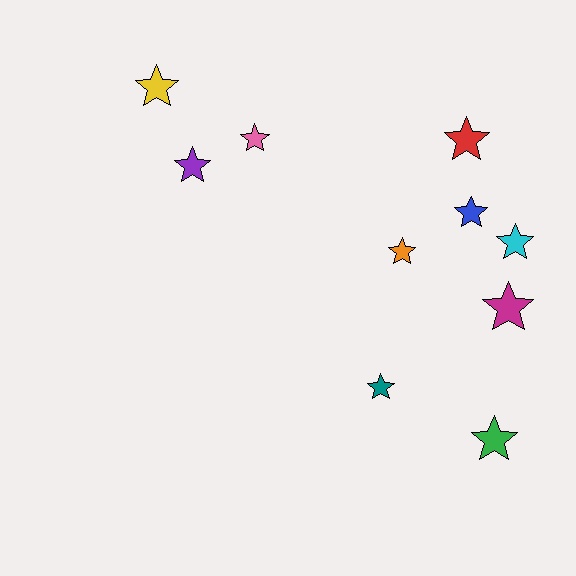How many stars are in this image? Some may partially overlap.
There are 10 stars.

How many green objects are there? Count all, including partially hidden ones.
There is 1 green object.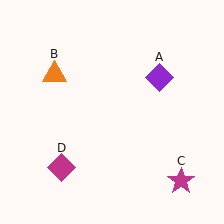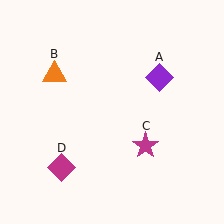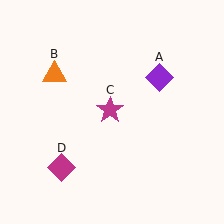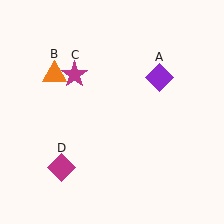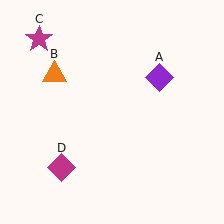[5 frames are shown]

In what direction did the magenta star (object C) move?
The magenta star (object C) moved up and to the left.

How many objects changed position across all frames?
1 object changed position: magenta star (object C).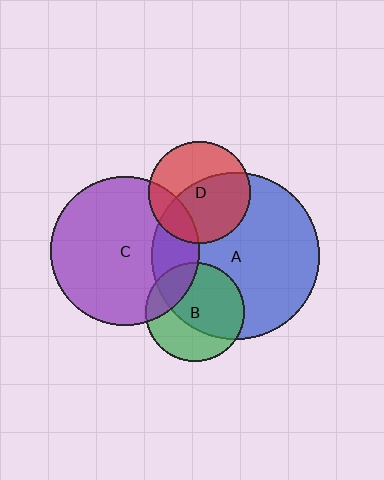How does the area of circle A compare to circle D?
Approximately 2.7 times.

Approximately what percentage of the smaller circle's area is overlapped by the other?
Approximately 60%.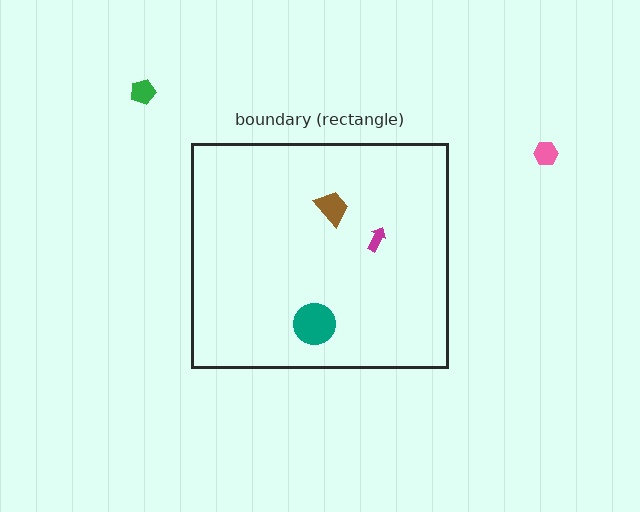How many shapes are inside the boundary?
3 inside, 2 outside.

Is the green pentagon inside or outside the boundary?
Outside.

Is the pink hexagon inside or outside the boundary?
Outside.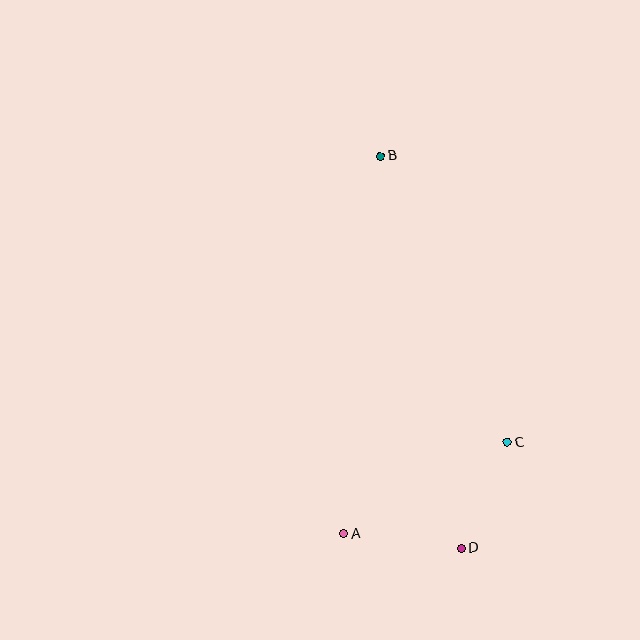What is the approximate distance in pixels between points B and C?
The distance between B and C is approximately 313 pixels.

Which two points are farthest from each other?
Points B and D are farthest from each other.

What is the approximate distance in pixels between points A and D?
The distance between A and D is approximately 118 pixels.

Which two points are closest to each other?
Points C and D are closest to each other.